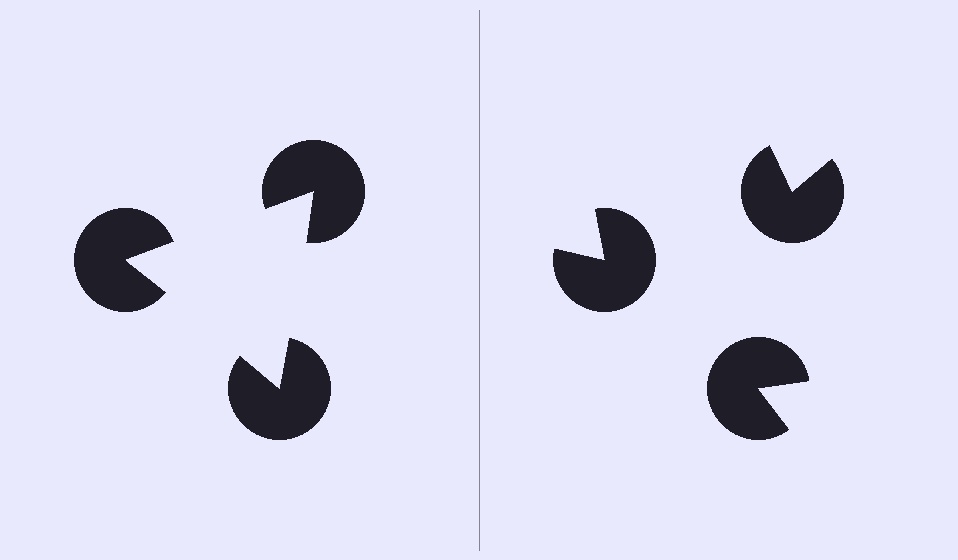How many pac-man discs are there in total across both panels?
6 — 3 on each side.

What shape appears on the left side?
An illusory triangle.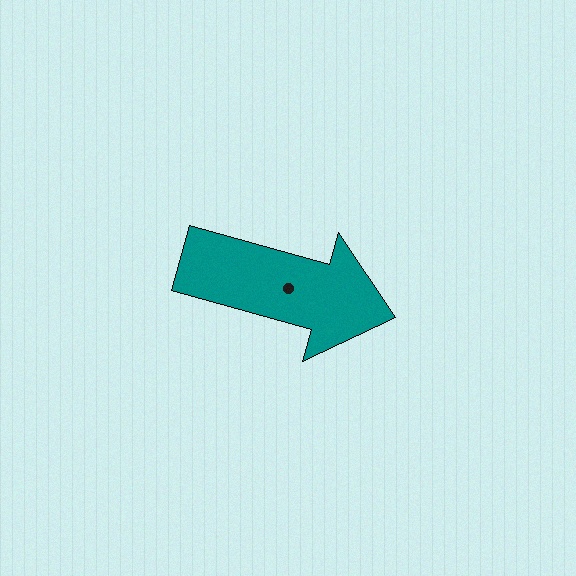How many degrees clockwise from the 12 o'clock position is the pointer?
Approximately 106 degrees.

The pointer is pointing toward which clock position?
Roughly 4 o'clock.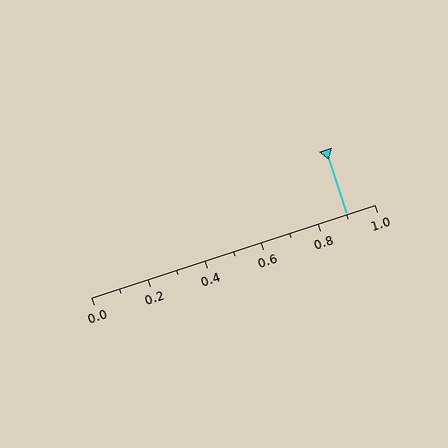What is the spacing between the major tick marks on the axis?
The major ticks are spaced 0.2 apart.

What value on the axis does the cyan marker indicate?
The marker indicates approximately 0.9.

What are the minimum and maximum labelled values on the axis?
The axis runs from 0.0 to 1.0.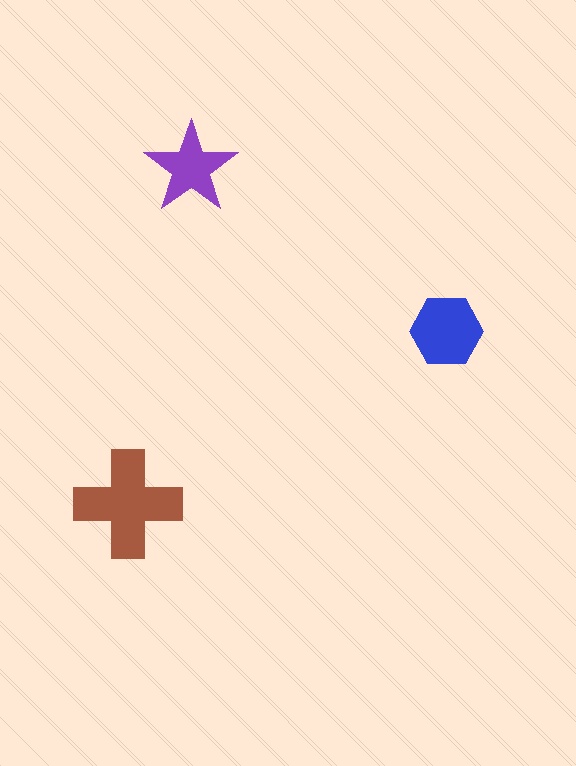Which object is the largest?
The brown cross.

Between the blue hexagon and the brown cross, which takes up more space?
The brown cross.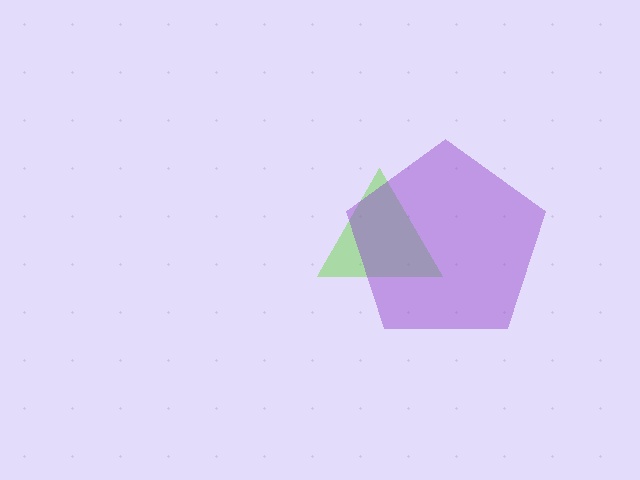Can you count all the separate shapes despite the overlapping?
Yes, there are 2 separate shapes.